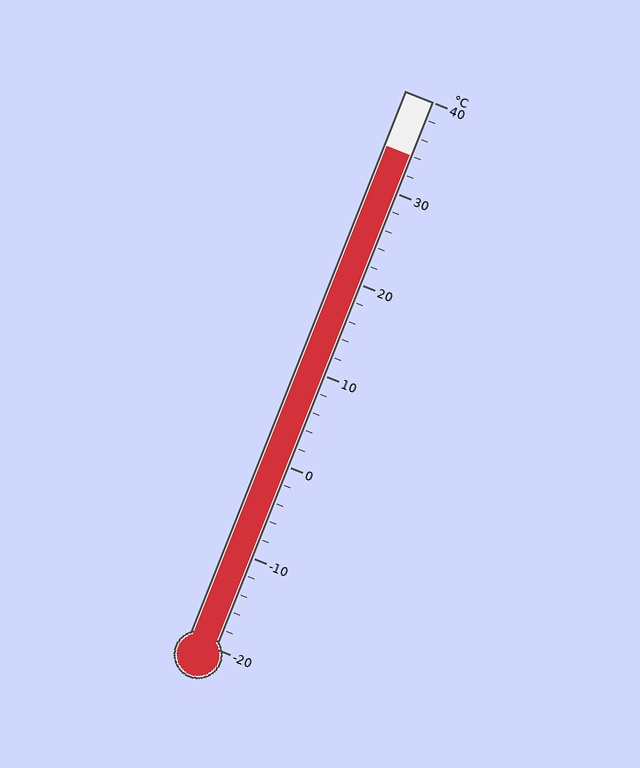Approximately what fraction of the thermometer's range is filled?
The thermometer is filled to approximately 90% of its range.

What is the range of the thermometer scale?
The thermometer scale ranges from -20°C to 40°C.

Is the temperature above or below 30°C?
The temperature is above 30°C.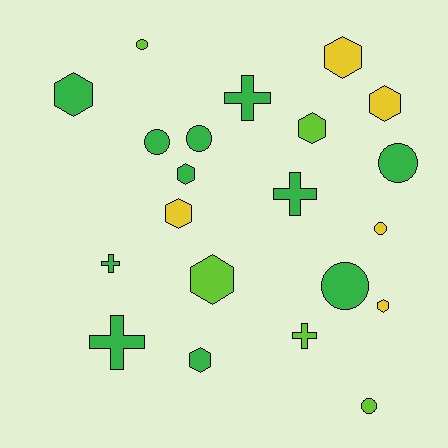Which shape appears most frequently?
Hexagon, with 9 objects.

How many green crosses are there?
There are 4 green crosses.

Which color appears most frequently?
Green, with 11 objects.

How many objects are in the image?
There are 21 objects.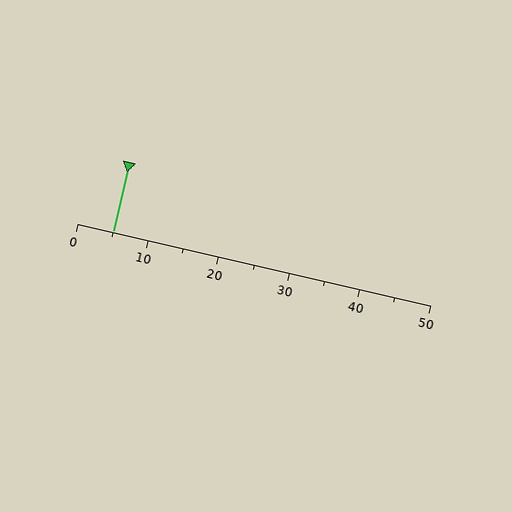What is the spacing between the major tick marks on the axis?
The major ticks are spaced 10 apart.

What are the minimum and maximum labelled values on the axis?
The axis runs from 0 to 50.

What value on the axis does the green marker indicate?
The marker indicates approximately 5.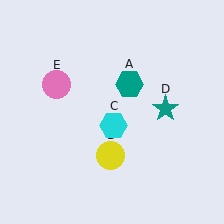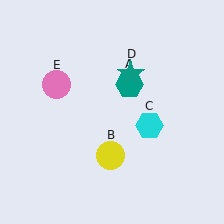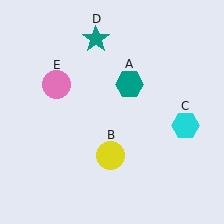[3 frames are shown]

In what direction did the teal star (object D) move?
The teal star (object D) moved up and to the left.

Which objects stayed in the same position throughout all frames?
Teal hexagon (object A) and yellow circle (object B) and pink circle (object E) remained stationary.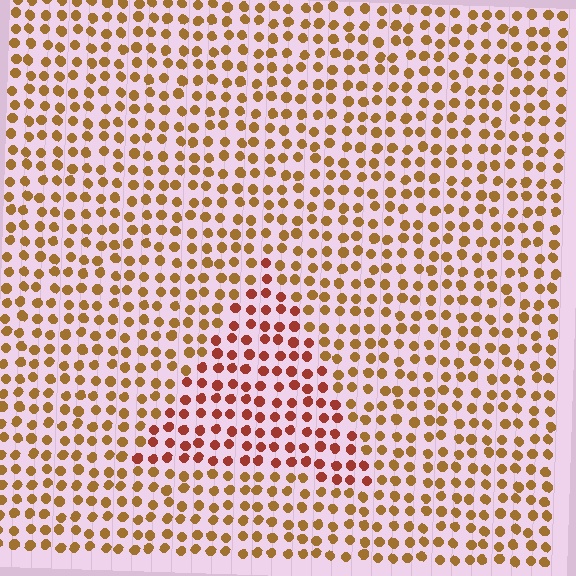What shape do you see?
I see a triangle.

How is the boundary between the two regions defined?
The boundary is defined purely by a slight shift in hue (about 31 degrees). Spacing, size, and orientation are identical on both sides.